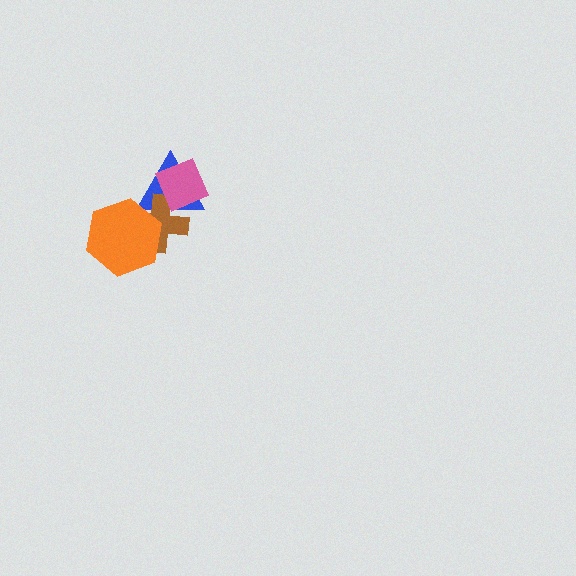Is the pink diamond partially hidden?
No, no other shape covers it.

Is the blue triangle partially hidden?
Yes, it is partially covered by another shape.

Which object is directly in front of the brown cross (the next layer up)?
The pink diamond is directly in front of the brown cross.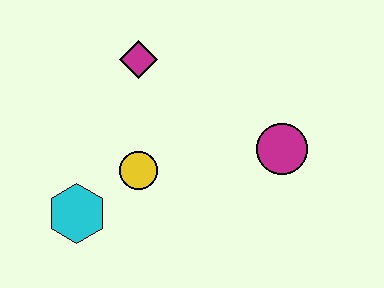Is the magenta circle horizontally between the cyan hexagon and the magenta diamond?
No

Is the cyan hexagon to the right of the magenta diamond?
No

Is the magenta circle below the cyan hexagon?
No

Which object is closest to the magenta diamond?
The yellow circle is closest to the magenta diamond.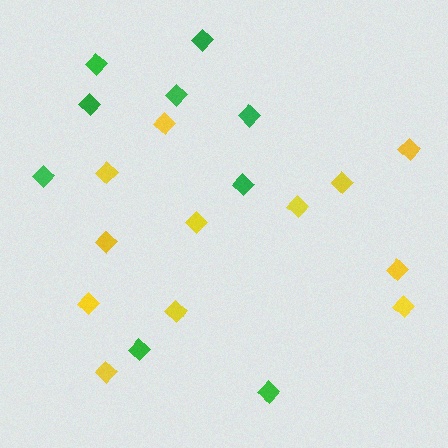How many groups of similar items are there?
There are 2 groups: one group of green diamonds (9) and one group of yellow diamonds (12).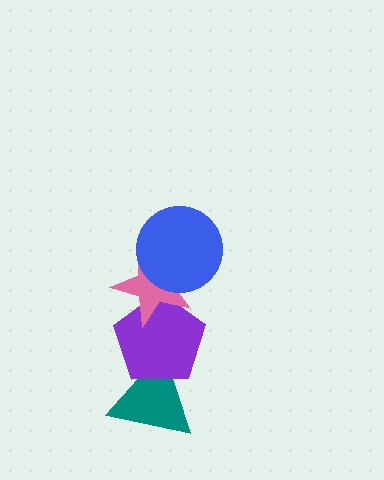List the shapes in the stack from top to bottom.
From top to bottom: the blue circle, the pink star, the purple pentagon, the teal triangle.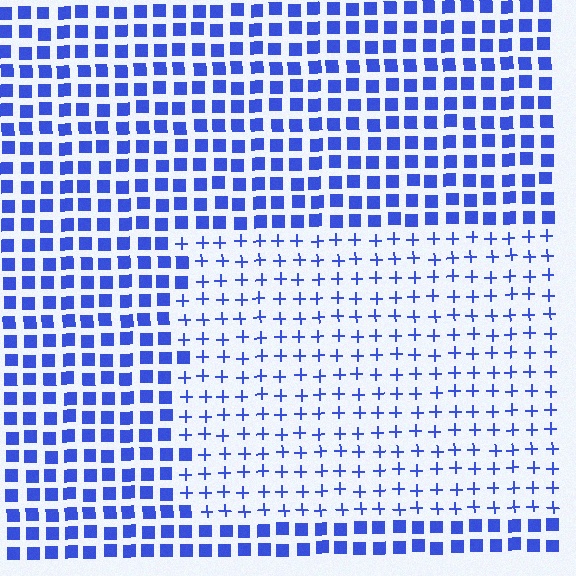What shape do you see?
I see a rectangle.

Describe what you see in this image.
The image is filled with small blue elements arranged in a uniform grid. A rectangle-shaped region contains plus signs, while the surrounding area contains squares. The boundary is defined purely by the change in element shape.